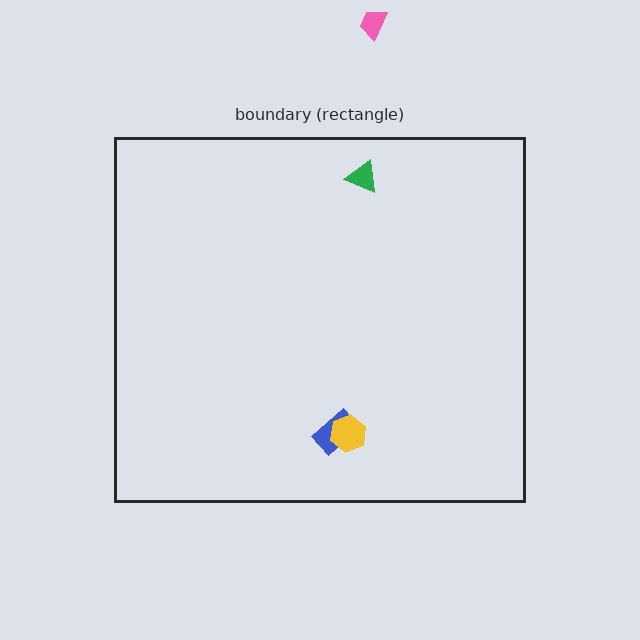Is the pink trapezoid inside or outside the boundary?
Outside.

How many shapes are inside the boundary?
3 inside, 1 outside.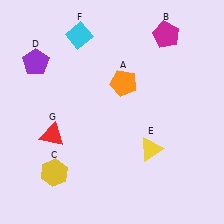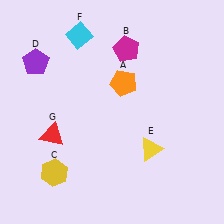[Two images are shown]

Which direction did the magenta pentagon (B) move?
The magenta pentagon (B) moved left.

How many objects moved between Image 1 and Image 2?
1 object moved between the two images.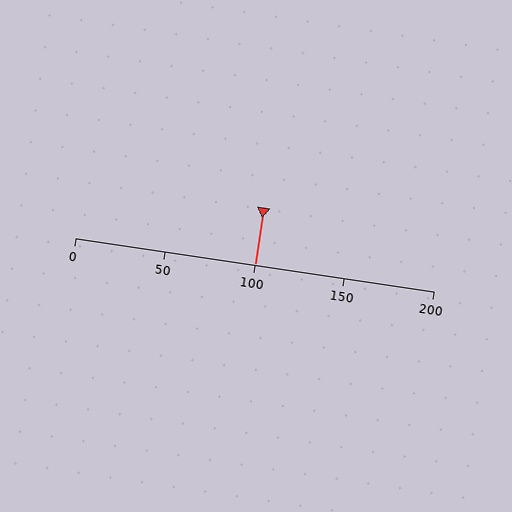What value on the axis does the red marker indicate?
The marker indicates approximately 100.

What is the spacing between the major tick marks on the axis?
The major ticks are spaced 50 apart.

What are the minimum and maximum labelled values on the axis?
The axis runs from 0 to 200.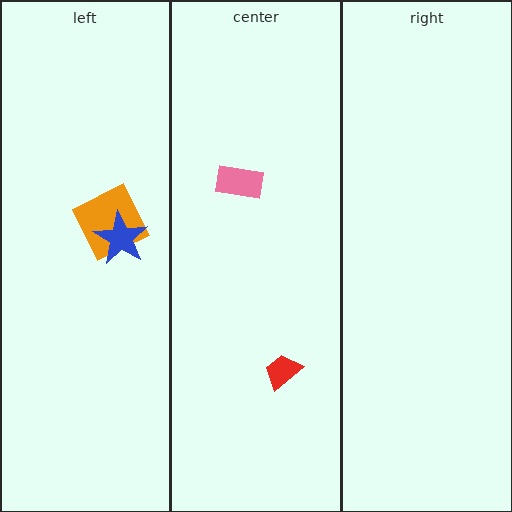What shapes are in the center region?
The pink rectangle, the red trapezoid.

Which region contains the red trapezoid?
The center region.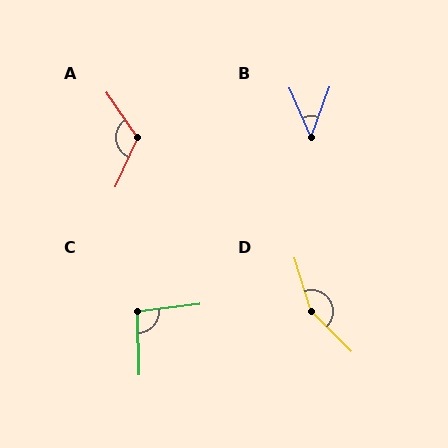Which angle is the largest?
D, at approximately 152 degrees.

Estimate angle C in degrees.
Approximately 95 degrees.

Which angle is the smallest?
B, at approximately 43 degrees.